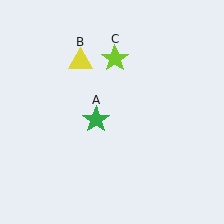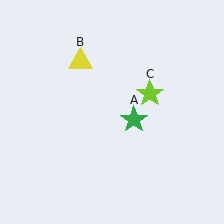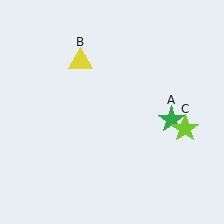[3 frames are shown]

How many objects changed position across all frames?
2 objects changed position: green star (object A), lime star (object C).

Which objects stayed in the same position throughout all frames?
Yellow triangle (object B) remained stationary.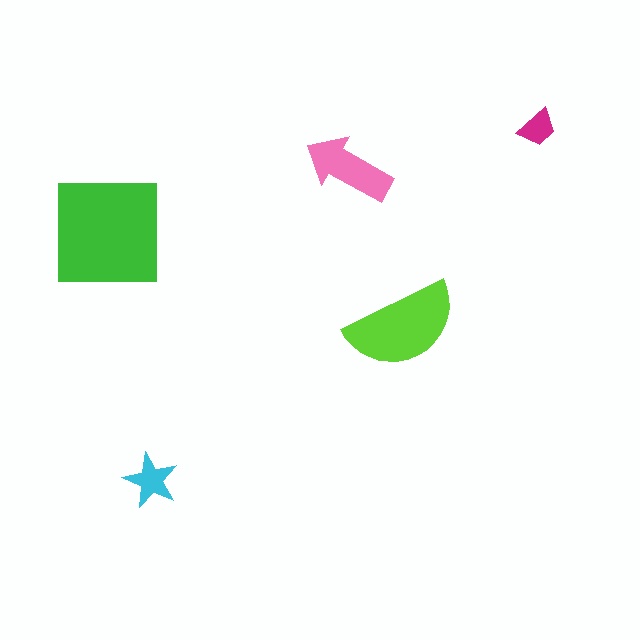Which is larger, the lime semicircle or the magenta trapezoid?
The lime semicircle.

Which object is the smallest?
The magenta trapezoid.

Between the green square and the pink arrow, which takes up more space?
The green square.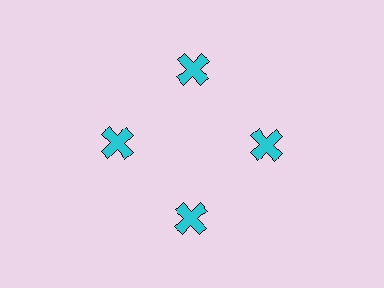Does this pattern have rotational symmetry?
Yes, this pattern has 4-fold rotational symmetry. It looks the same after rotating 90 degrees around the center.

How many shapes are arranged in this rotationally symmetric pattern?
There are 4 shapes, arranged in 4 groups of 1.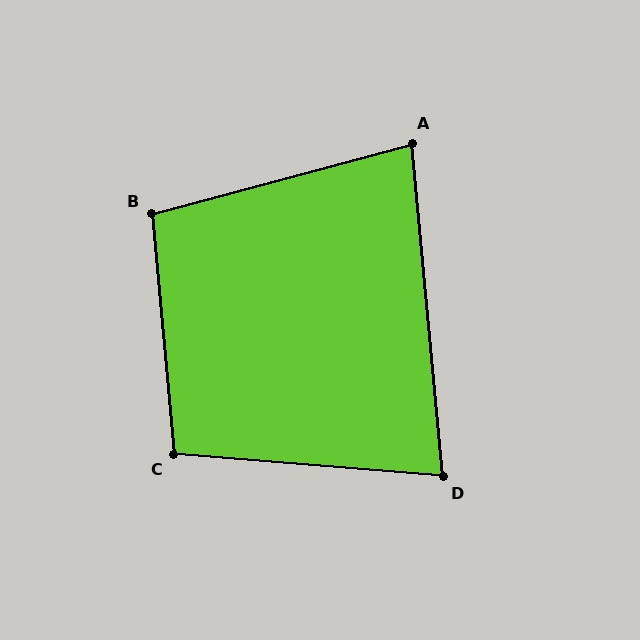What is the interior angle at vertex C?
Approximately 100 degrees (obtuse).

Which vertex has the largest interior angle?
B, at approximately 100 degrees.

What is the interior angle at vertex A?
Approximately 80 degrees (acute).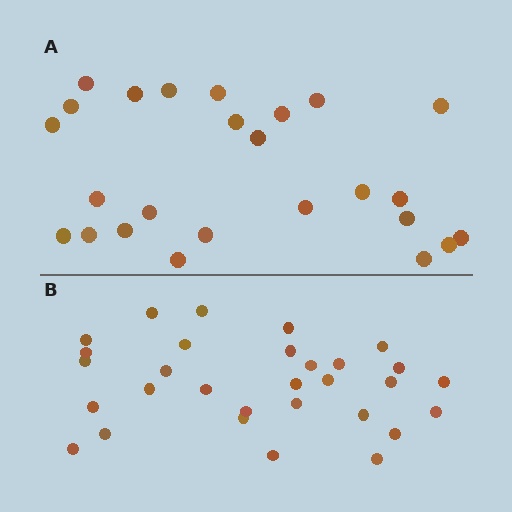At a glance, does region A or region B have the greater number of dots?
Region B (the bottom region) has more dots.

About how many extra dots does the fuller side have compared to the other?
Region B has about 5 more dots than region A.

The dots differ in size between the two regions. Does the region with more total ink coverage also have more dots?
No. Region A has more total ink coverage because its dots are larger, but region B actually contains more individual dots. Total area can be misleading — the number of items is what matters here.